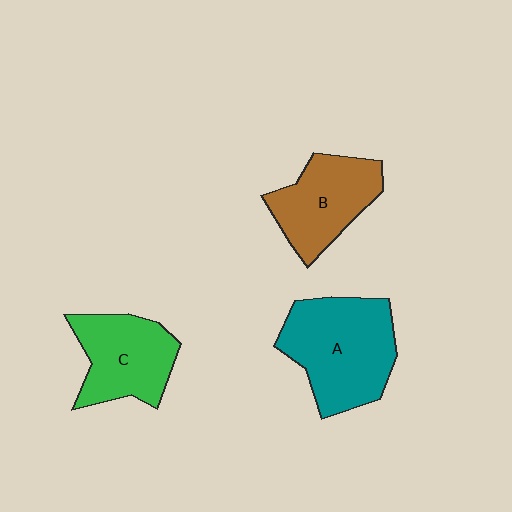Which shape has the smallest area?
Shape B (brown).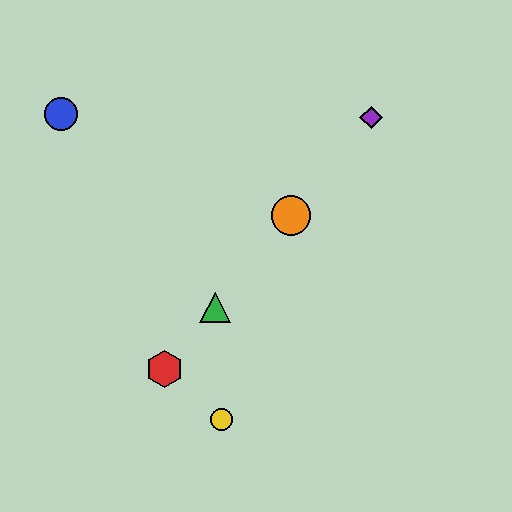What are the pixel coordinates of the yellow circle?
The yellow circle is at (222, 419).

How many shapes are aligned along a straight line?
4 shapes (the red hexagon, the green triangle, the purple diamond, the orange circle) are aligned along a straight line.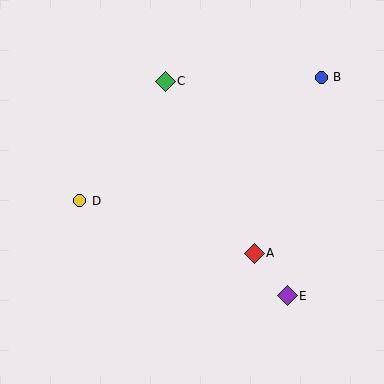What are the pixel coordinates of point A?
Point A is at (254, 253).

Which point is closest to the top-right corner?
Point B is closest to the top-right corner.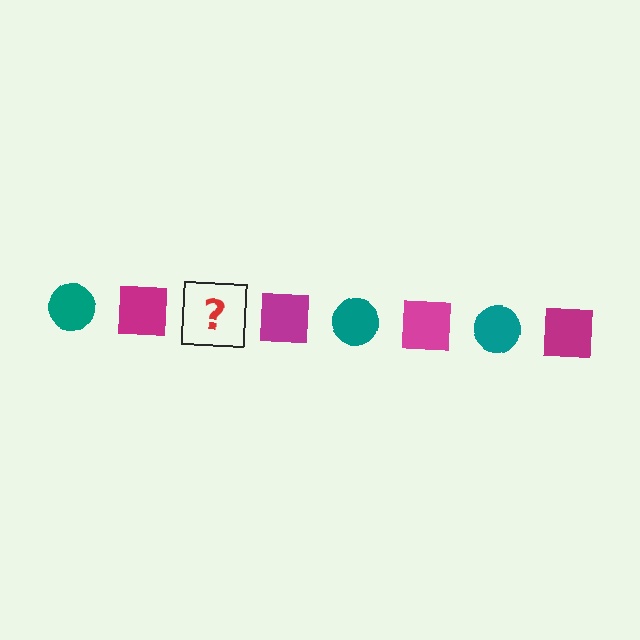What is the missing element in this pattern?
The missing element is a teal circle.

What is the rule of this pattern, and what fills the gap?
The rule is that the pattern alternates between teal circle and magenta square. The gap should be filled with a teal circle.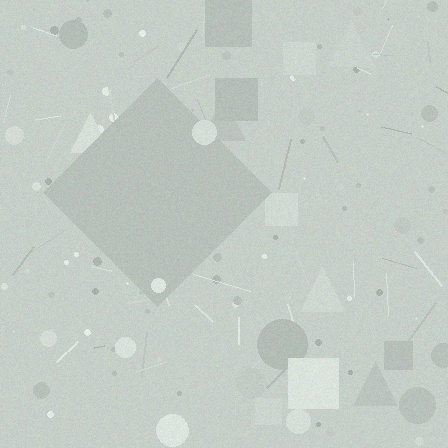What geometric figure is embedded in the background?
A diamond is embedded in the background.